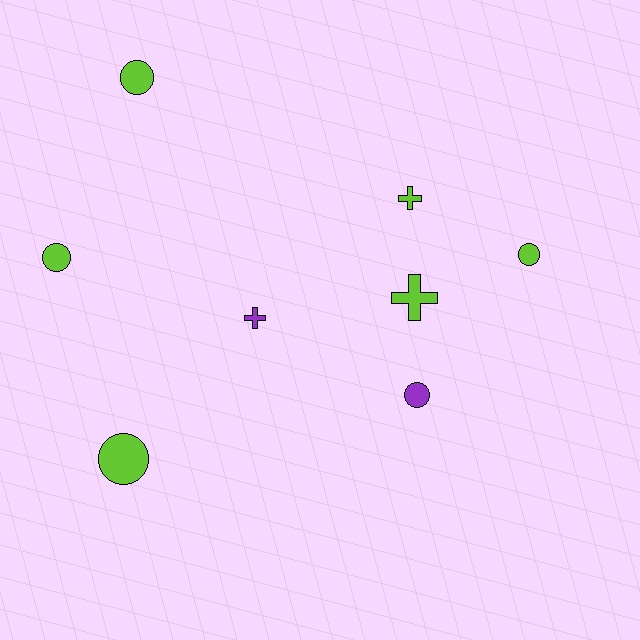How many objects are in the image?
There are 8 objects.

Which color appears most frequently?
Lime, with 6 objects.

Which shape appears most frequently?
Circle, with 5 objects.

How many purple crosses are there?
There is 1 purple cross.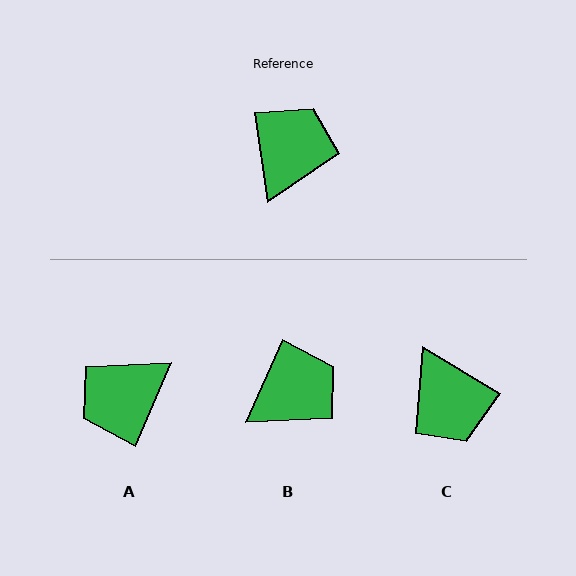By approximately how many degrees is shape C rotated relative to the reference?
Approximately 129 degrees clockwise.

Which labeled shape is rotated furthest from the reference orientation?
A, about 148 degrees away.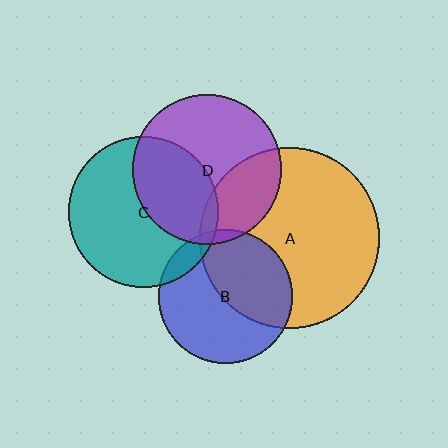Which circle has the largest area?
Circle A (orange).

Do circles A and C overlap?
Yes.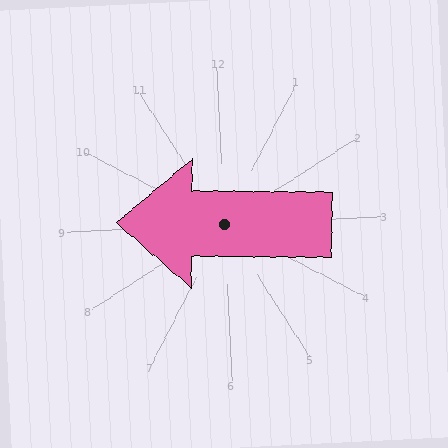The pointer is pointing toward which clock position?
Roughly 9 o'clock.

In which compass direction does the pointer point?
West.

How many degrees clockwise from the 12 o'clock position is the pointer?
Approximately 273 degrees.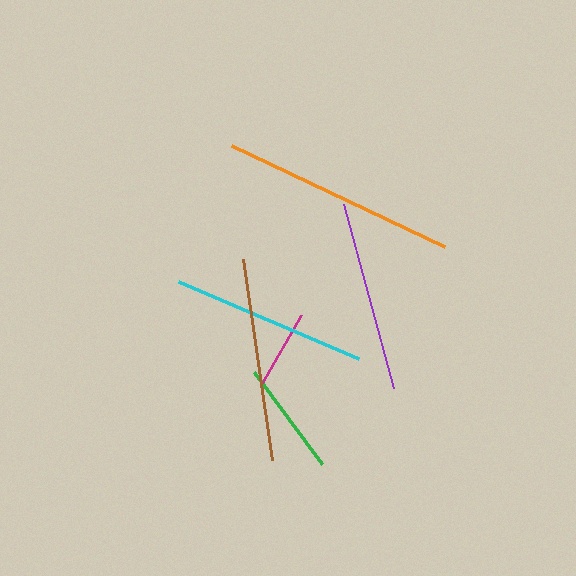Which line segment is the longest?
The orange line is the longest at approximately 235 pixels.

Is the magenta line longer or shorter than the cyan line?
The cyan line is longer than the magenta line.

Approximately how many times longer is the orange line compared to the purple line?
The orange line is approximately 1.2 times the length of the purple line.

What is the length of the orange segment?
The orange segment is approximately 235 pixels long.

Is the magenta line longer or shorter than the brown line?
The brown line is longer than the magenta line.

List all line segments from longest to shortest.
From longest to shortest: orange, brown, cyan, purple, green, magenta.